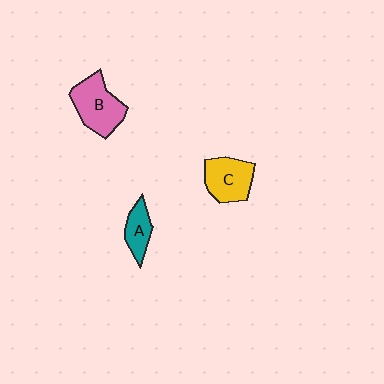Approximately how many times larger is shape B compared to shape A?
Approximately 1.9 times.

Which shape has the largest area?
Shape B (pink).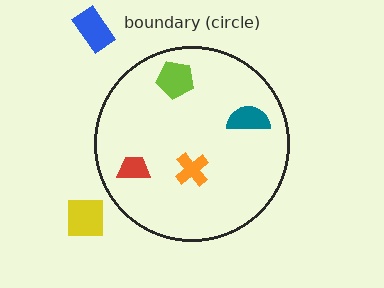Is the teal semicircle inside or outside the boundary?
Inside.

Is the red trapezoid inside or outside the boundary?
Inside.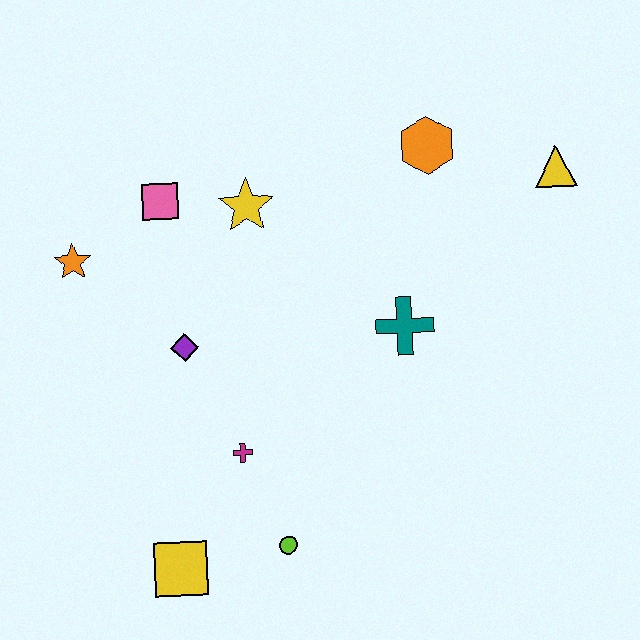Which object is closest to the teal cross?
The orange hexagon is closest to the teal cross.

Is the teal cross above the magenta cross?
Yes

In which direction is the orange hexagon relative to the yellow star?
The orange hexagon is to the right of the yellow star.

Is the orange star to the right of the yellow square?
No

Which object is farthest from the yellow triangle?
The yellow square is farthest from the yellow triangle.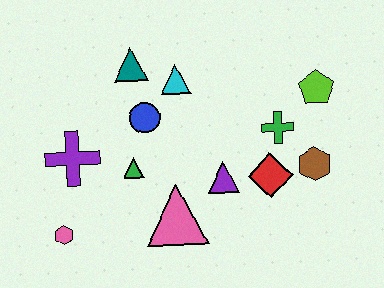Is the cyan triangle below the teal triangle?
Yes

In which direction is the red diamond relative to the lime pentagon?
The red diamond is below the lime pentagon.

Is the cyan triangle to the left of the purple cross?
No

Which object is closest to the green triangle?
The blue circle is closest to the green triangle.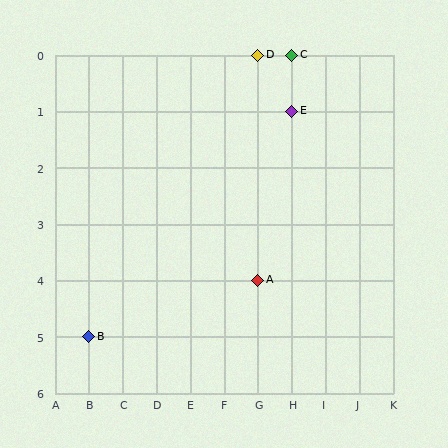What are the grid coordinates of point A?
Point A is at grid coordinates (G, 4).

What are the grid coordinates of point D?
Point D is at grid coordinates (G, 0).